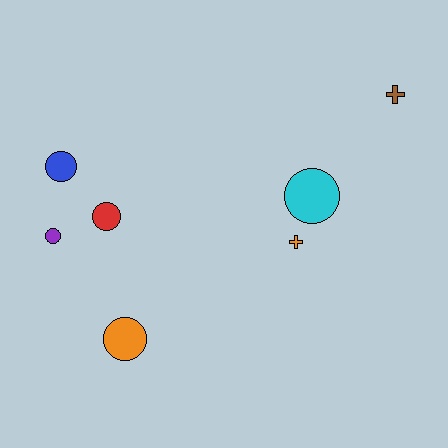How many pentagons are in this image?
There are no pentagons.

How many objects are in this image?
There are 7 objects.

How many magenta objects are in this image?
There are no magenta objects.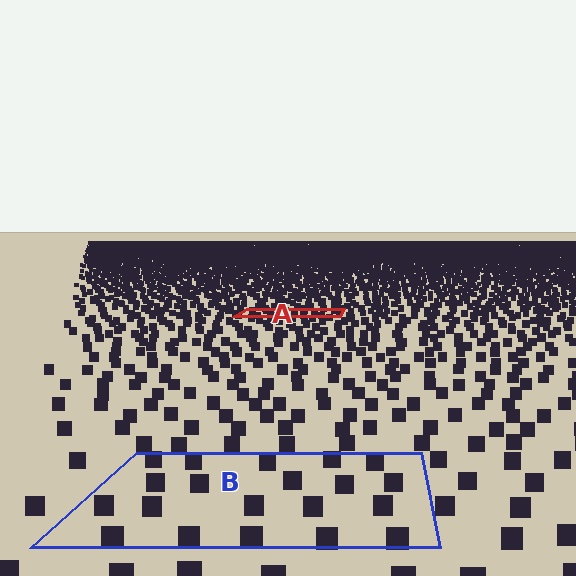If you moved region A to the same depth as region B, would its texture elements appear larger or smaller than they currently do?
They would appear larger. At a closer depth, the same texture elements are projected at a bigger on-screen size.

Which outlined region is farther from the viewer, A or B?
Region A is farther from the viewer — the texture elements inside it appear smaller and more densely packed.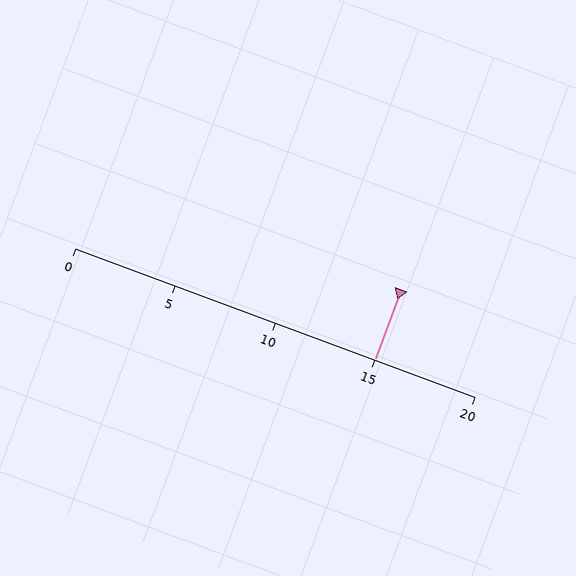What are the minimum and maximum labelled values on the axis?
The axis runs from 0 to 20.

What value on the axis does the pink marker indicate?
The marker indicates approximately 15.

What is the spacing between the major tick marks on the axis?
The major ticks are spaced 5 apart.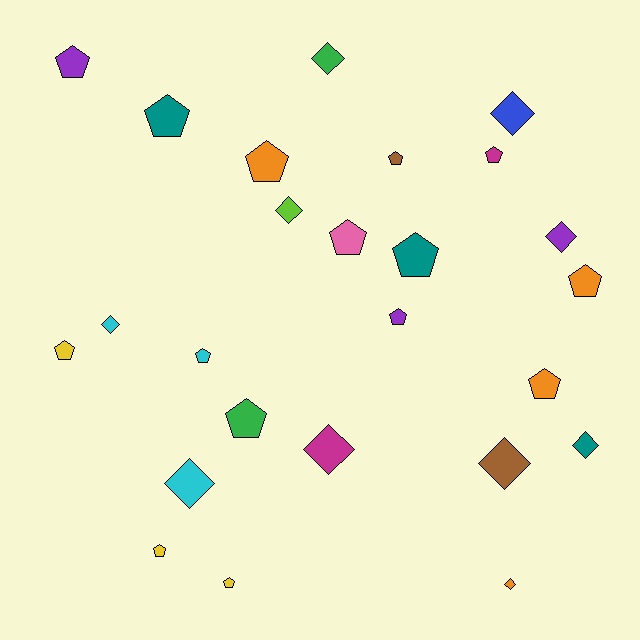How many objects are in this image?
There are 25 objects.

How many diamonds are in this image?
There are 10 diamonds.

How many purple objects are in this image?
There are 3 purple objects.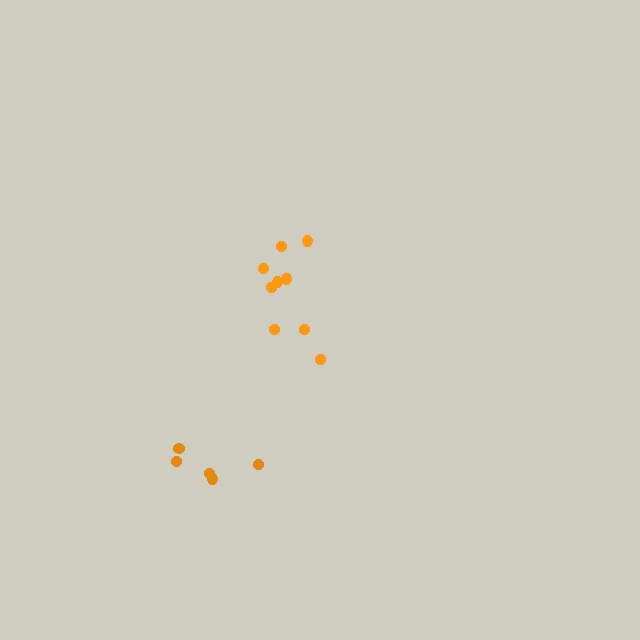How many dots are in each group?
Group 1: 9 dots, Group 2: 5 dots (14 total).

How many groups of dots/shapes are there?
There are 2 groups.